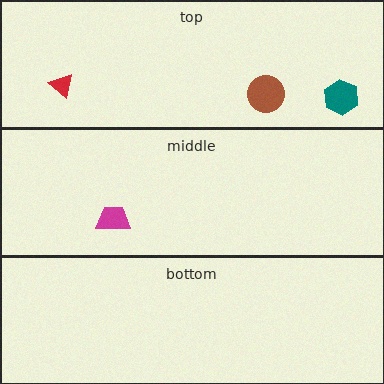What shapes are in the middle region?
The magenta trapezoid.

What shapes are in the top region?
The teal hexagon, the brown circle, the red triangle.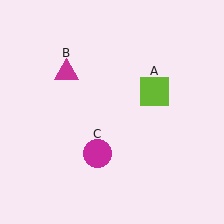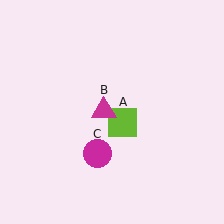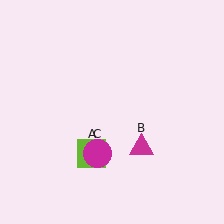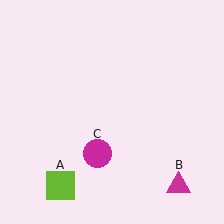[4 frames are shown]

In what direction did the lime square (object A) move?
The lime square (object A) moved down and to the left.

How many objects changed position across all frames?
2 objects changed position: lime square (object A), magenta triangle (object B).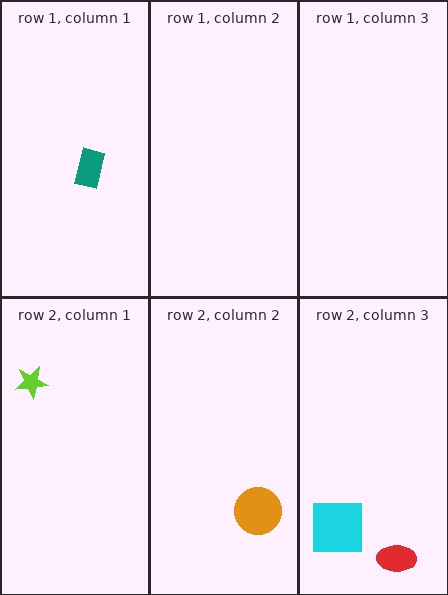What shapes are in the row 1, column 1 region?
The teal rectangle.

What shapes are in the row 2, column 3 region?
The cyan square, the red ellipse.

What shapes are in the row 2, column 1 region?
The lime star.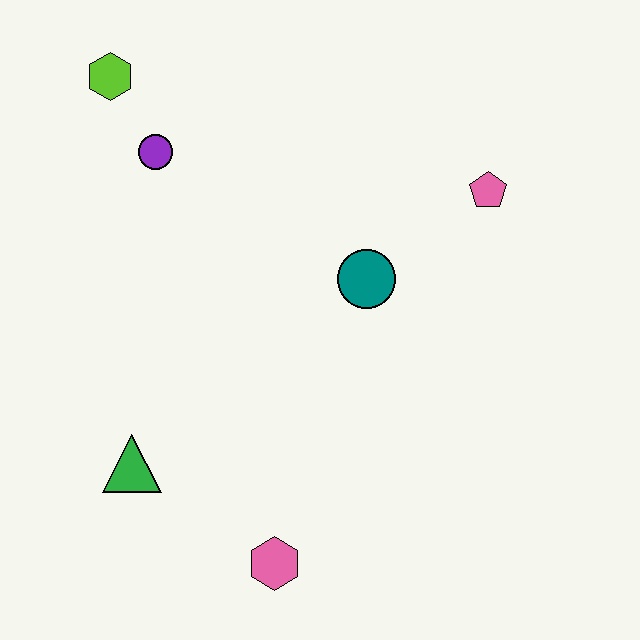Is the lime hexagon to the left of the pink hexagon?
Yes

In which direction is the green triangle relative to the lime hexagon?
The green triangle is below the lime hexagon.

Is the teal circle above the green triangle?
Yes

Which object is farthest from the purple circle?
The pink hexagon is farthest from the purple circle.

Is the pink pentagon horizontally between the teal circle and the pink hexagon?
No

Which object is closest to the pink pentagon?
The teal circle is closest to the pink pentagon.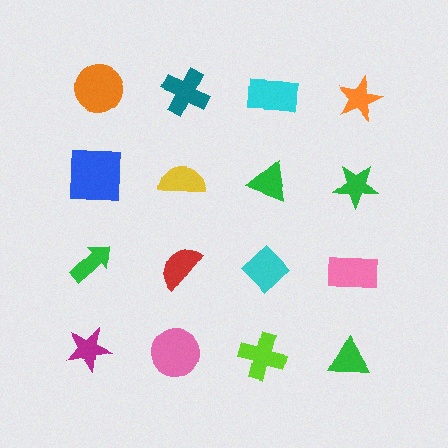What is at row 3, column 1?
A green arrow.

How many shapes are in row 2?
4 shapes.